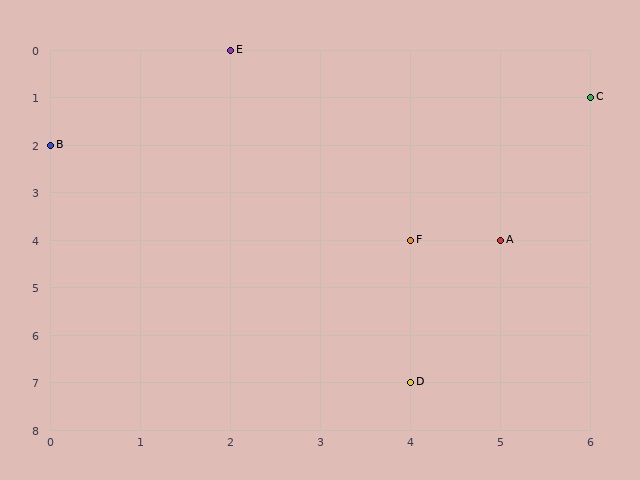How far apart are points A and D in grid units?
Points A and D are 1 column and 3 rows apart (about 3.2 grid units diagonally).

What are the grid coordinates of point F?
Point F is at grid coordinates (4, 4).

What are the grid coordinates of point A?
Point A is at grid coordinates (5, 4).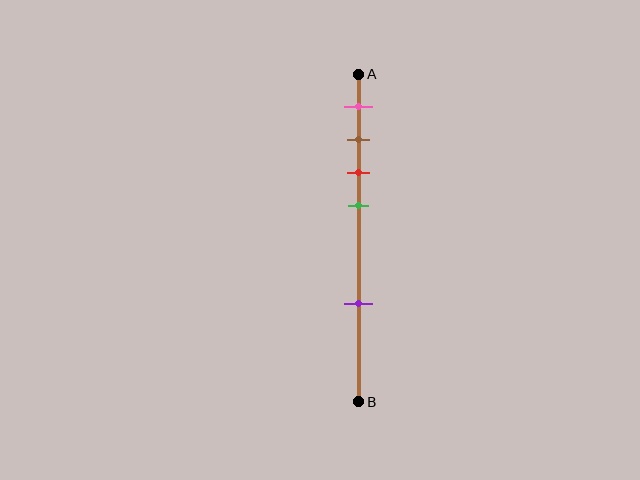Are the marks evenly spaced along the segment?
No, the marks are not evenly spaced.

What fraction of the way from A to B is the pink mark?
The pink mark is approximately 10% (0.1) of the way from A to B.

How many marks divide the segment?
There are 5 marks dividing the segment.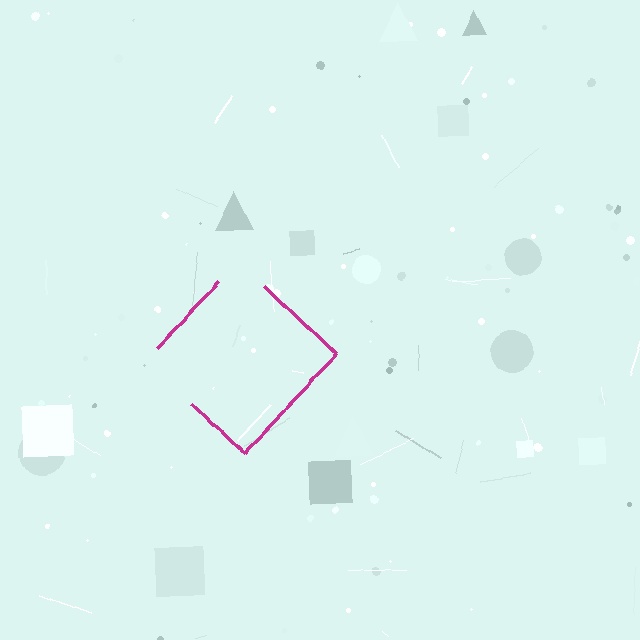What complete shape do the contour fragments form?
The contour fragments form a diamond.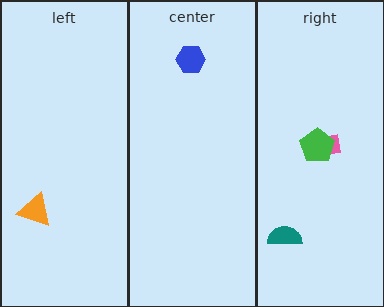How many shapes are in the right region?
3.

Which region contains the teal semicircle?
The right region.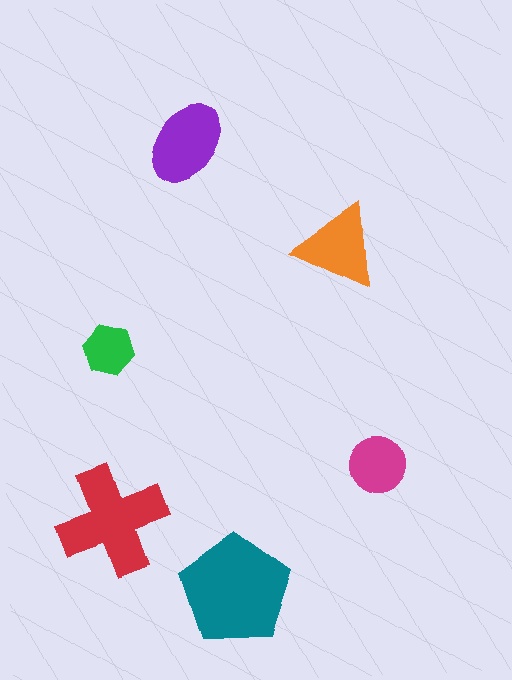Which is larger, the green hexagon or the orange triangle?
The orange triangle.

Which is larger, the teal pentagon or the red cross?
The teal pentagon.